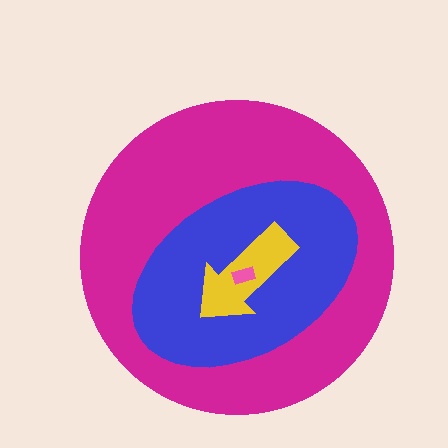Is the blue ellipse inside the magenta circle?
Yes.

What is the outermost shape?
The magenta circle.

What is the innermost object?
The pink rectangle.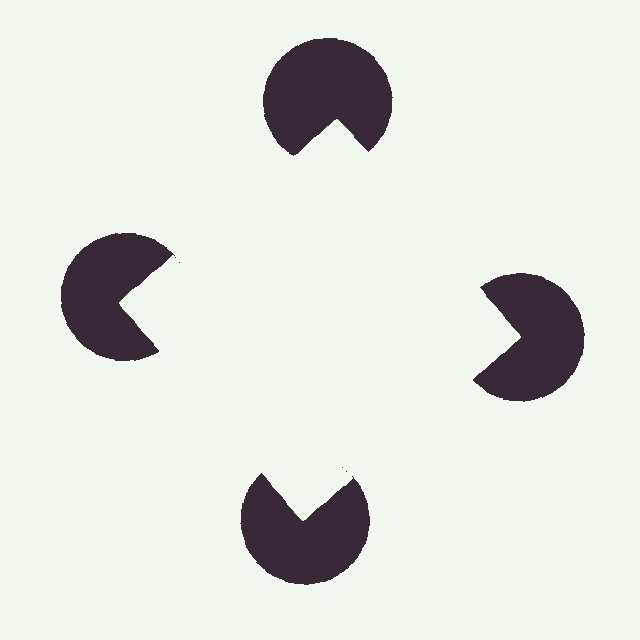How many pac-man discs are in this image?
There are 4 — one at each vertex of the illusory square.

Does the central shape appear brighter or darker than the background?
It typically appears slightly brighter than the background, even though no actual brightness change is drawn.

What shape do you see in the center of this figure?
An illusory square — its edges are inferred from the aligned wedge cuts in the pac-man discs, not physically drawn.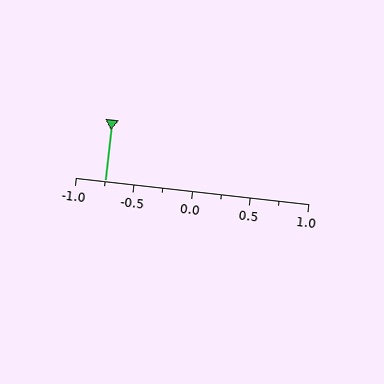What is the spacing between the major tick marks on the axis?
The major ticks are spaced 0.5 apart.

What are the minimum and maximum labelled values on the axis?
The axis runs from -1.0 to 1.0.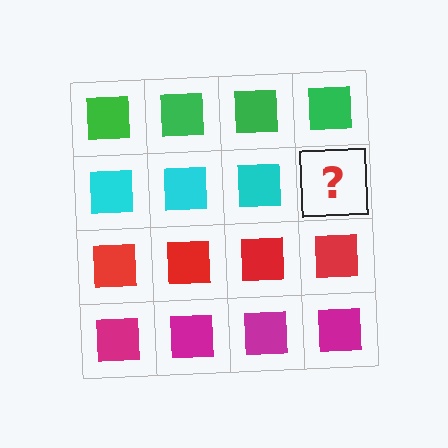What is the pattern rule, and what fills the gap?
The rule is that each row has a consistent color. The gap should be filled with a cyan square.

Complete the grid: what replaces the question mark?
The question mark should be replaced with a cyan square.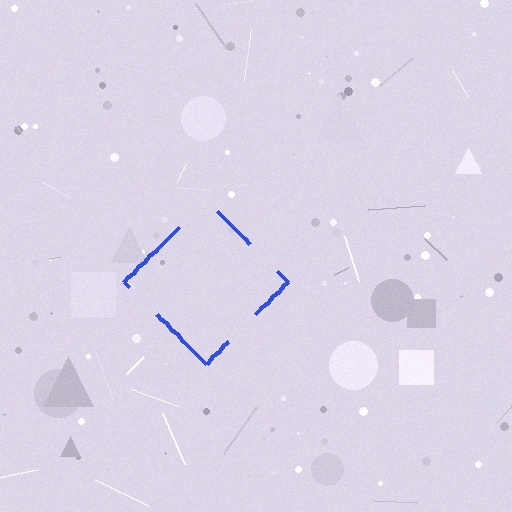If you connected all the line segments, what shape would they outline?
They would outline a diamond.